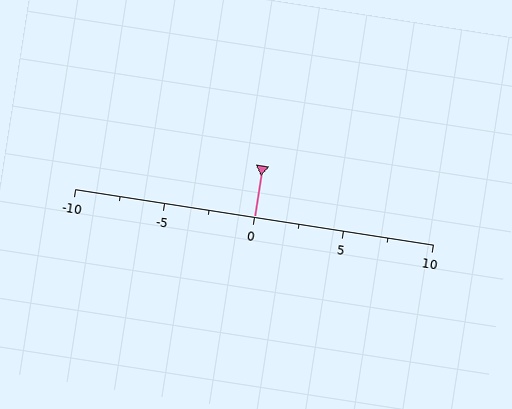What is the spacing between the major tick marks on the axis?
The major ticks are spaced 5 apart.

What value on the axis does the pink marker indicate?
The marker indicates approximately 0.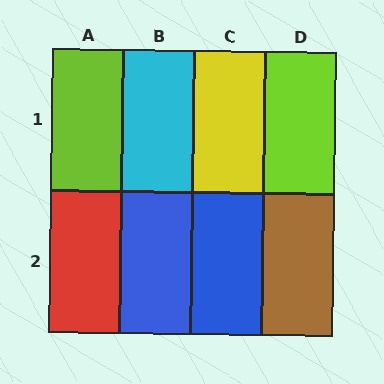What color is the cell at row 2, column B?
Blue.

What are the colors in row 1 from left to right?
Lime, cyan, yellow, lime.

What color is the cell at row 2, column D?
Brown.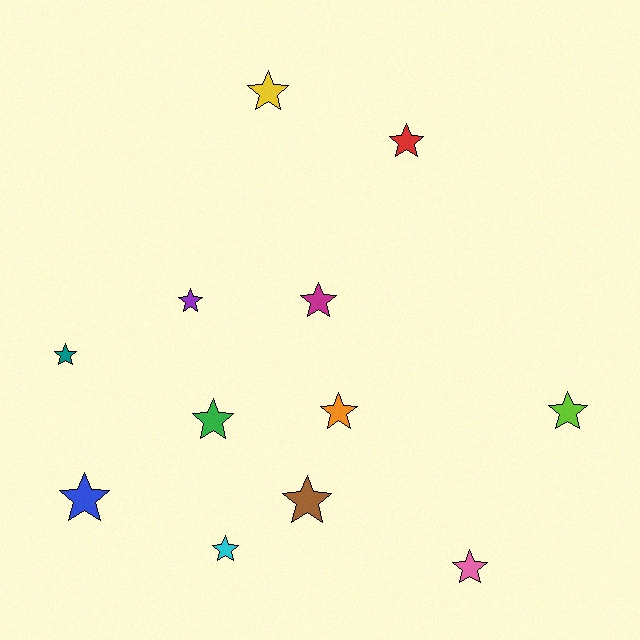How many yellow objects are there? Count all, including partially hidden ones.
There is 1 yellow object.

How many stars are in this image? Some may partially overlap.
There are 12 stars.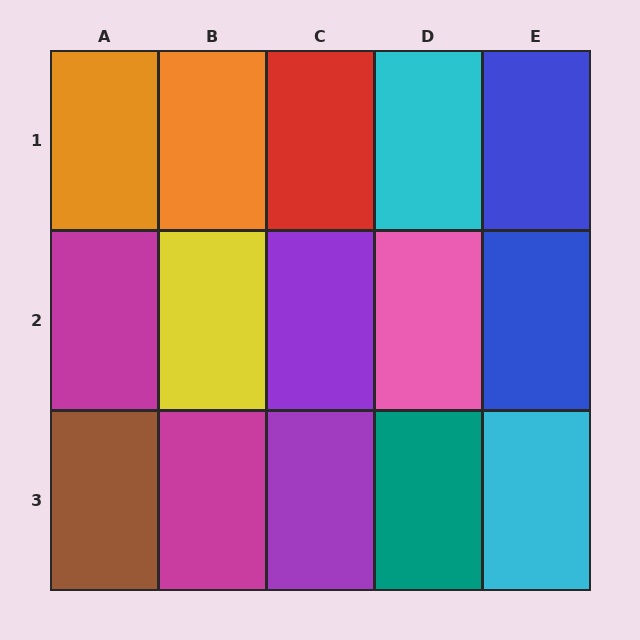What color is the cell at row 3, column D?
Teal.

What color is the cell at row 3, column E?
Cyan.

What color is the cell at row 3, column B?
Magenta.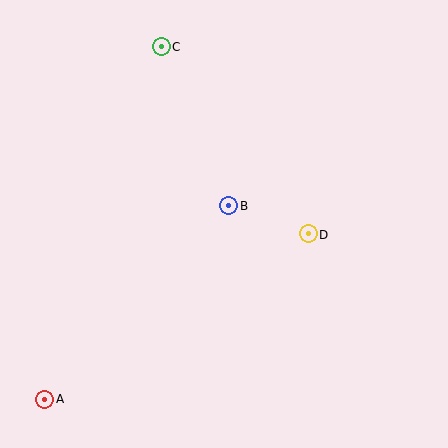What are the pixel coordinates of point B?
Point B is at (229, 206).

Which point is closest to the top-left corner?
Point C is closest to the top-left corner.